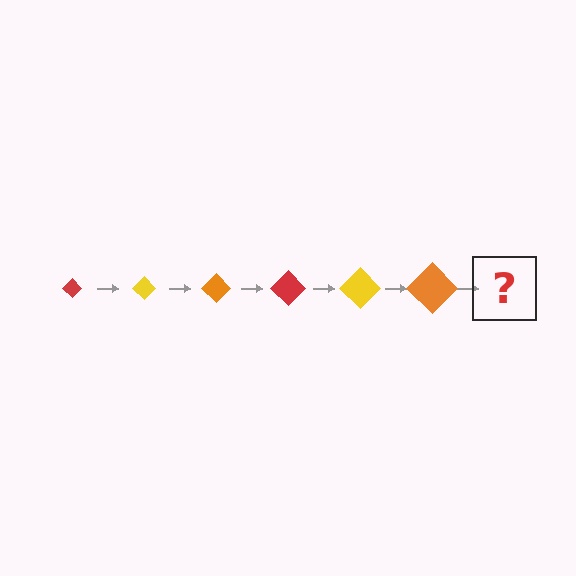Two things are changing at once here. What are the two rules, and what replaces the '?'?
The two rules are that the diamond grows larger each step and the color cycles through red, yellow, and orange. The '?' should be a red diamond, larger than the previous one.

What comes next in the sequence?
The next element should be a red diamond, larger than the previous one.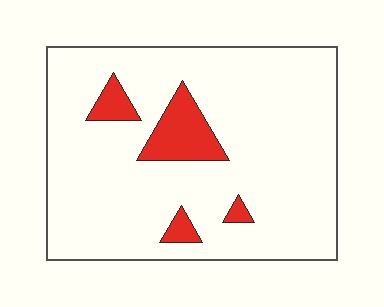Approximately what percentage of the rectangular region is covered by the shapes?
Approximately 10%.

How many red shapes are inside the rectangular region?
4.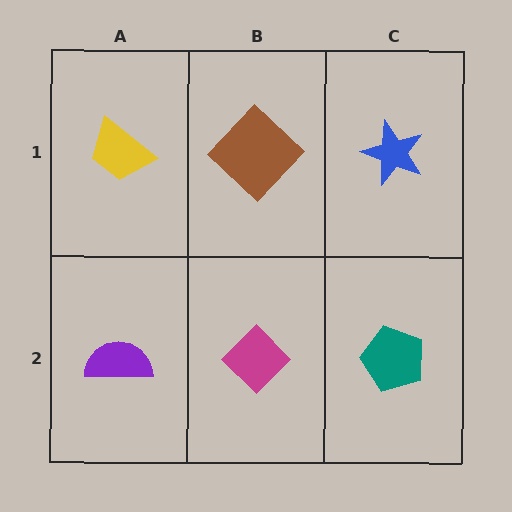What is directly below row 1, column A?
A purple semicircle.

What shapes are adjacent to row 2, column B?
A brown diamond (row 1, column B), a purple semicircle (row 2, column A), a teal pentagon (row 2, column C).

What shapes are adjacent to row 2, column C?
A blue star (row 1, column C), a magenta diamond (row 2, column B).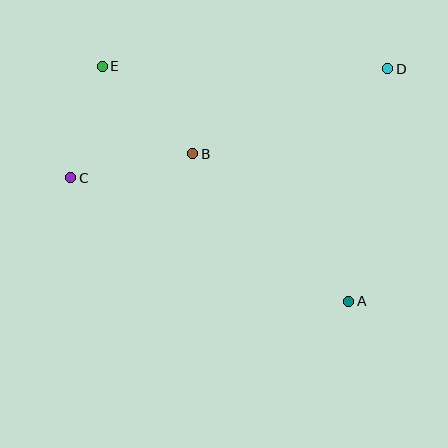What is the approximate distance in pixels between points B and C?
The distance between B and C is approximately 124 pixels.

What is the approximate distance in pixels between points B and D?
The distance between B and D is approximately 213 pixels.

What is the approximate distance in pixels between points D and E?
The distance between D and E is approximately 285 pixels.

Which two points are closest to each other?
Points C and E are closest to each other.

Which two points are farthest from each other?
Points A and E are farthest from each other.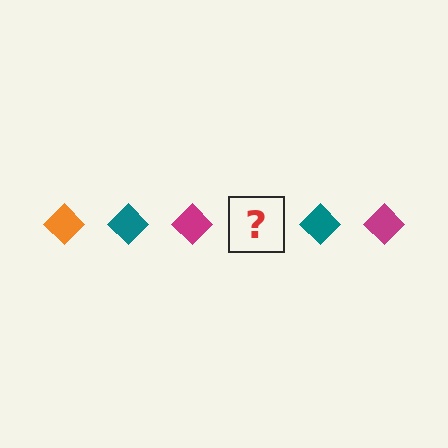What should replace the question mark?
The question mark should be replaced with an orange diamond.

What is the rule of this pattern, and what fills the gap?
The rule is that the pattern cycles through orange, teal, magenta diamonds. The gap should be filled with an orange diamond.